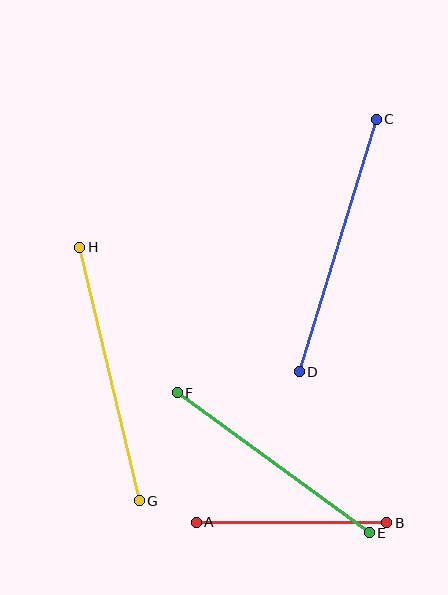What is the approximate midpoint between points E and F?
The midpoint is at approximately (273, 463) pixels.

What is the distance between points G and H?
The distance is approximately 261 pixels.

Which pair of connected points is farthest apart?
Points C and D are farthest apart.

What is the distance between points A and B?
The distance is approximately 190 pixels.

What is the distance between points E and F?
The distance is approximately 238 pixels.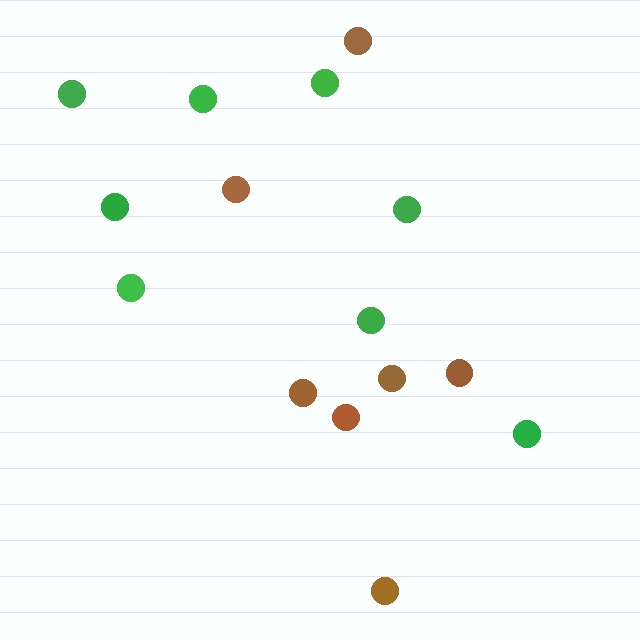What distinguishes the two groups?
There are 2 groups: one group of green circles (8) and one group of brown circles (7).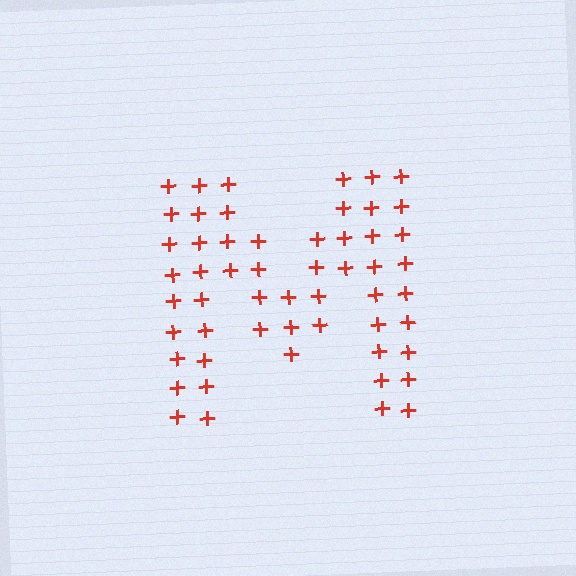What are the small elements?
The small elements are plus signs.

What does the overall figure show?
The overall figure shows the letter M.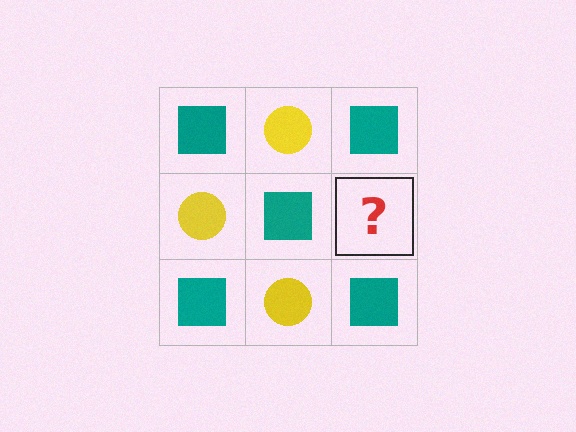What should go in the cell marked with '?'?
The missing cell should contain a yellow circle.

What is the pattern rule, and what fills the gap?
The rule is that it alternates teal square and yellow circle in a checkerboard pattern. The gap should be filled with a yellow circle.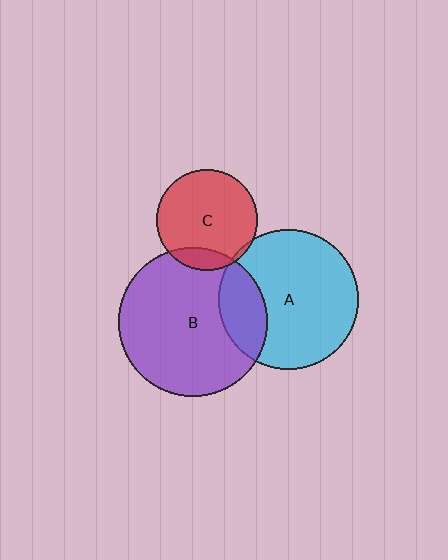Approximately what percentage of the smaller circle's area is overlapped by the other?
Approximately 20%.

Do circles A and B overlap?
Yes.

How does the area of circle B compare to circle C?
Approximately 2.2 times.